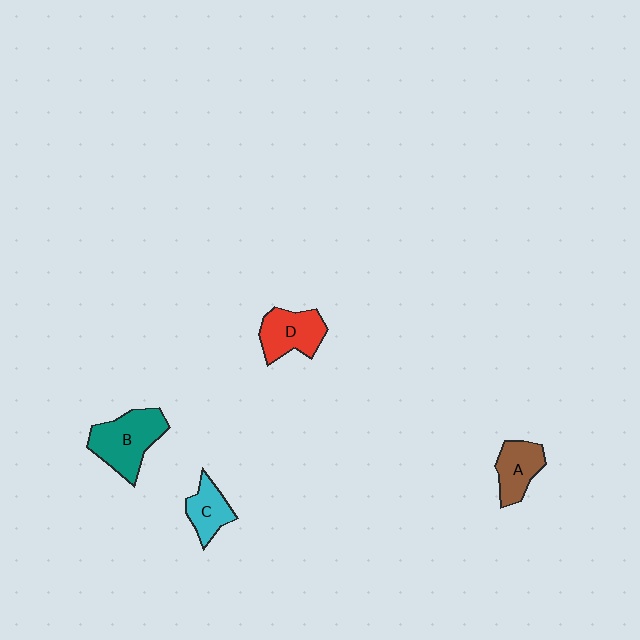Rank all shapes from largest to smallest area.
From largest to smallest: B (teal), D (red), A (brown), C (cyan).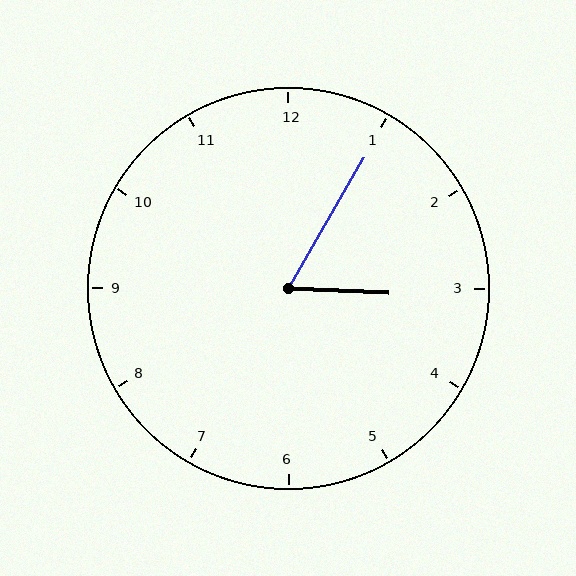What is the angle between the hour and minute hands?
Approximately 62 degrees.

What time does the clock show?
3:05.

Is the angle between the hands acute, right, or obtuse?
It is acute.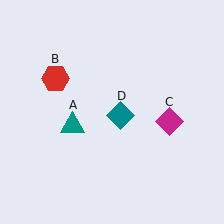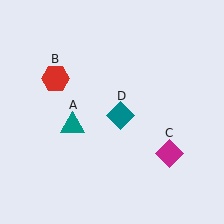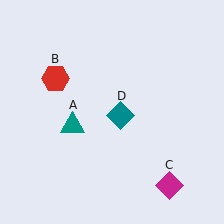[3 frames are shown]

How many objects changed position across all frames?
1 object changed position: magenta diamond (object C).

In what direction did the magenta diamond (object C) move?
The magenta diamond (object C) moved down.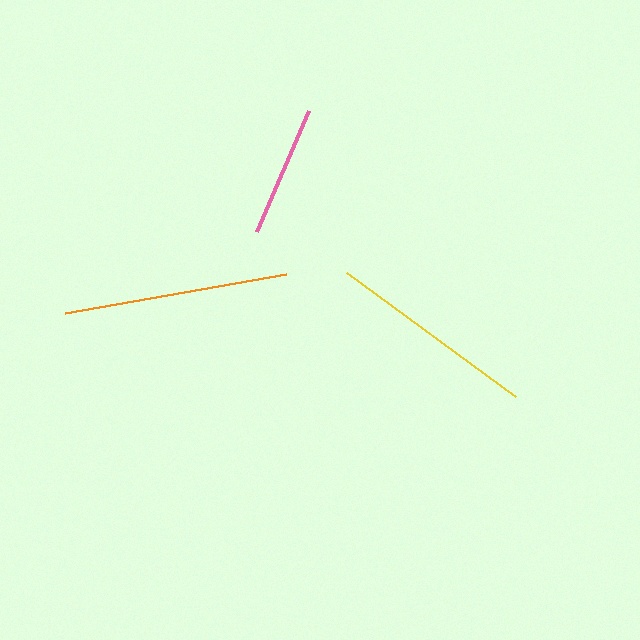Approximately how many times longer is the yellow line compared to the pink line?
The yellow line is approximately 1.6 times the length of the pink line.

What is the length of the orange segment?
The orange segment is approximately 224 pixels long.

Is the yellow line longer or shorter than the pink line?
The yellow line is longer than the pink line.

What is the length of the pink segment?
The pink segment is approximately 132 pixels long.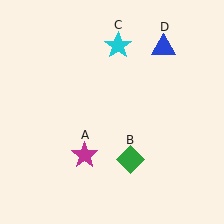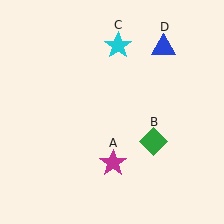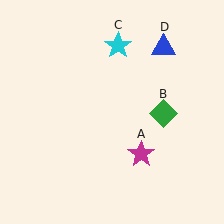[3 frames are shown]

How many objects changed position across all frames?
2 objects changed position: magenta star (object A), green diamond (object B).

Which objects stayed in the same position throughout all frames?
Cyan star (object C) and blue triangle (object D) remained stationary.